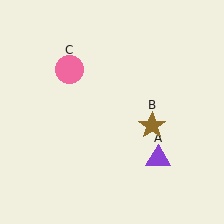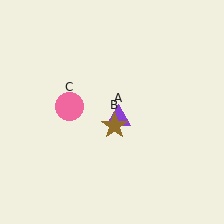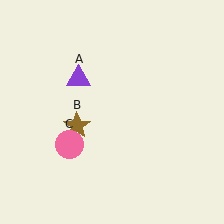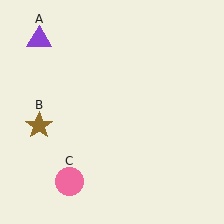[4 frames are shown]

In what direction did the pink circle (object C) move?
The pink circle (object C) moved down.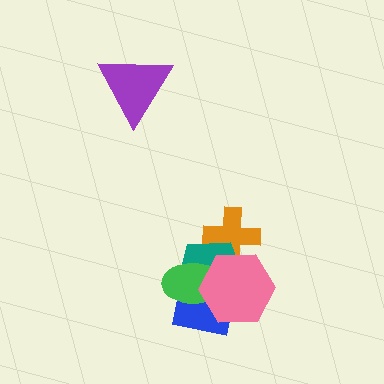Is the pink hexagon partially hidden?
No, no other shape covers it.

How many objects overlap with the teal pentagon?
4 objects overlap with the teal pentagon.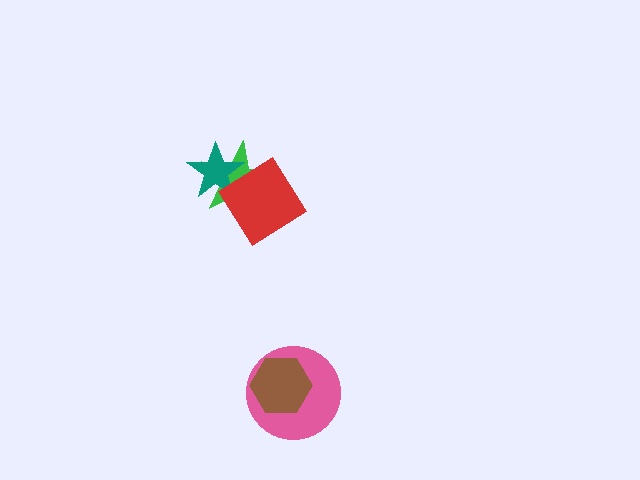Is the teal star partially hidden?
Yes, it is partially covered by another shape.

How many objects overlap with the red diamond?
2 objects overlap with the red diamond.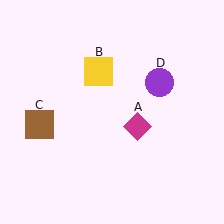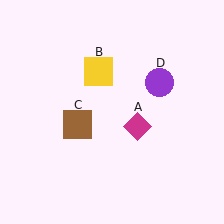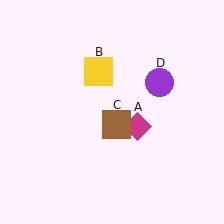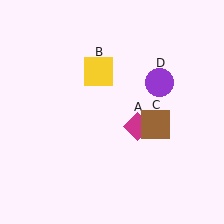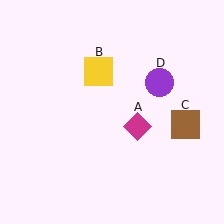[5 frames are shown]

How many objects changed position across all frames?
1 object changed position: brown square (object C).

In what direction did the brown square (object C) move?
The brown square (object C) moved right.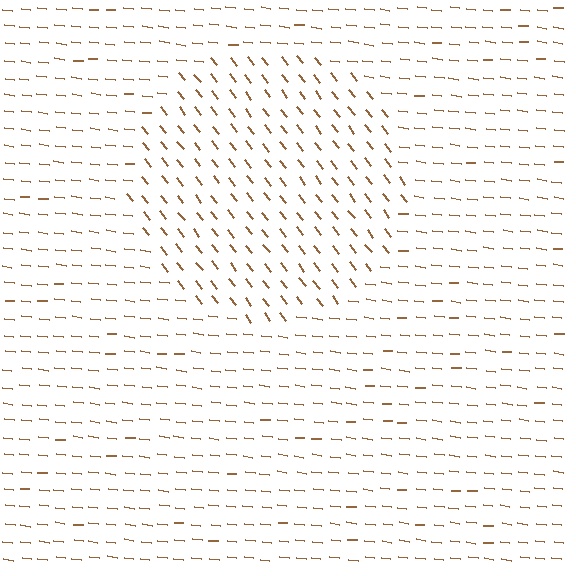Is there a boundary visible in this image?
Yes, there is a texture boundary formed by a change in line orientation.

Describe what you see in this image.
The image is filled with small brown line segments. A circle region in the image has lines oriented differently from the surrounding lines, creating a visible texture boundary.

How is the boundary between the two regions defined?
The boundary is defined purely by a change in line orientation (approximately 45 degrees difference). All lines are the same color and thickness.